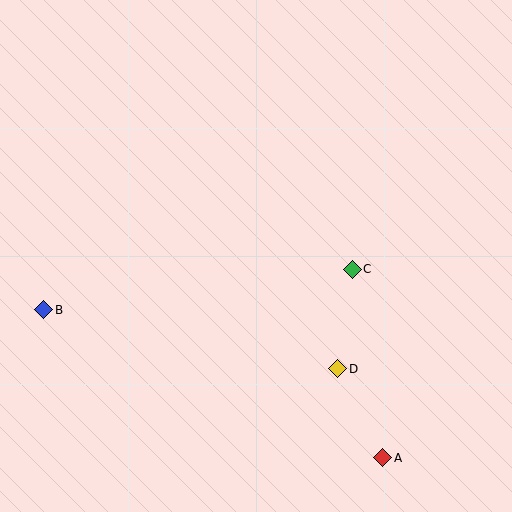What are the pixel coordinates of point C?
Point C is at (352, 269).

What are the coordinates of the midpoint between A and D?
The midpoint between A and D is at (360, 413).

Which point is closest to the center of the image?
Point C at (352, 269) is closest to the center.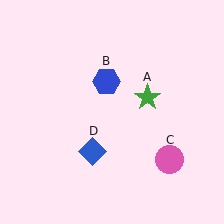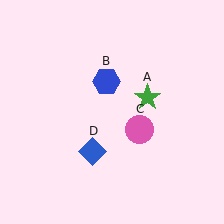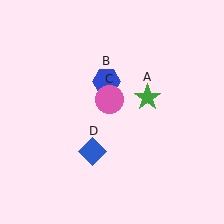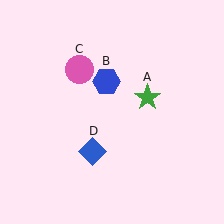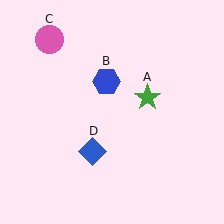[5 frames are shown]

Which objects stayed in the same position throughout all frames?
Green star (object A) and blue hexagon (object B) and blue diamond (object D) remained stationary.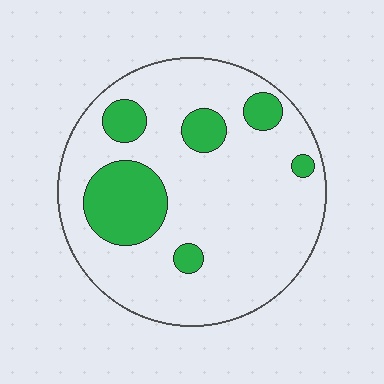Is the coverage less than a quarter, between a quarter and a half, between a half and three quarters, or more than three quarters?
Less than a quarter.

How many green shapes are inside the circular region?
6.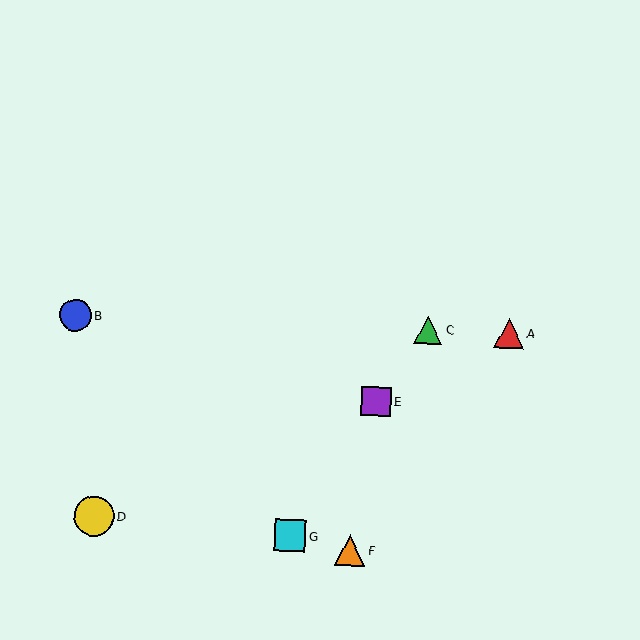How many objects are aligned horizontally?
3 objects (A, B, C) are aligned horizontally.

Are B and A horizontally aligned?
Yes, both are at y≈315.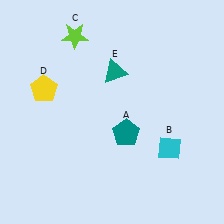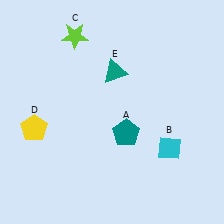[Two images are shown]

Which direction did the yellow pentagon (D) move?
The yellow pentagon (D) moved down.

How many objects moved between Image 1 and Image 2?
1 object moved between the two images.